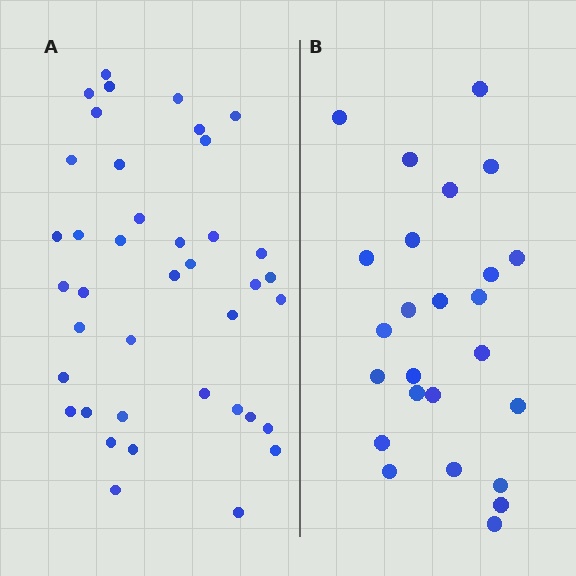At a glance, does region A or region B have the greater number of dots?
Region A (the left region) has more dots.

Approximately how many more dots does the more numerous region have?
Region A has approximately 15 more dots than region B.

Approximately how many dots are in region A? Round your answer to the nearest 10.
About 40 dots.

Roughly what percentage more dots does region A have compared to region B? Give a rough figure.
About 60% more.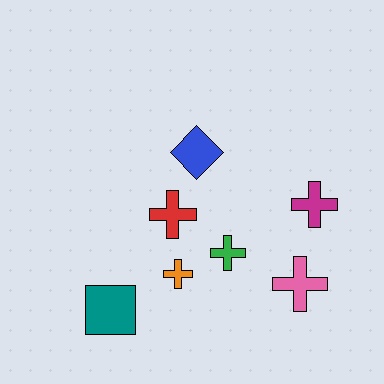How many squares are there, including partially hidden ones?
There is 1 square.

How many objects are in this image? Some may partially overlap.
There are 7 objects.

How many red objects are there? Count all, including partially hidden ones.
There is 1 red object.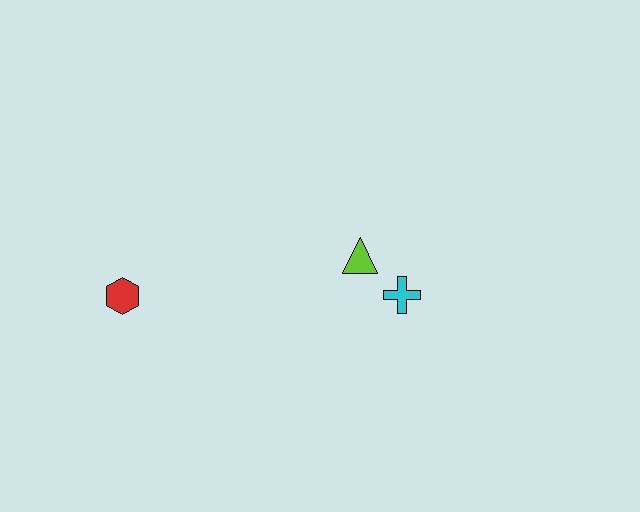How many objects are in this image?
There are 3 objects.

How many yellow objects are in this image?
There are no yellow objects.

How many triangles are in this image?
There is 1 triangle.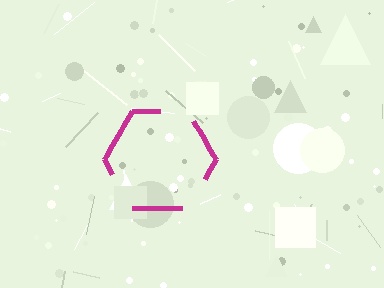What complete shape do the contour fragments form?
The contour fragments form a hexagon.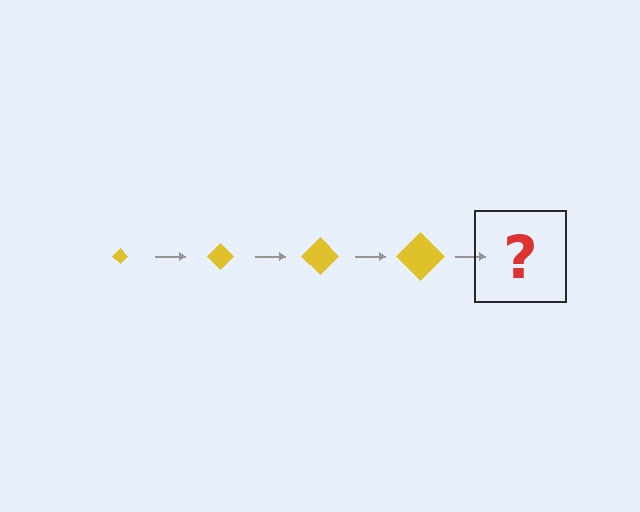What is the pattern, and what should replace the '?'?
The pattern is that the diamond gets progressively larger each step. The '?' should be a yellow diamond, larger than the previous one.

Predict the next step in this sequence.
The next step is a yellow diamond, larger than the previous one.